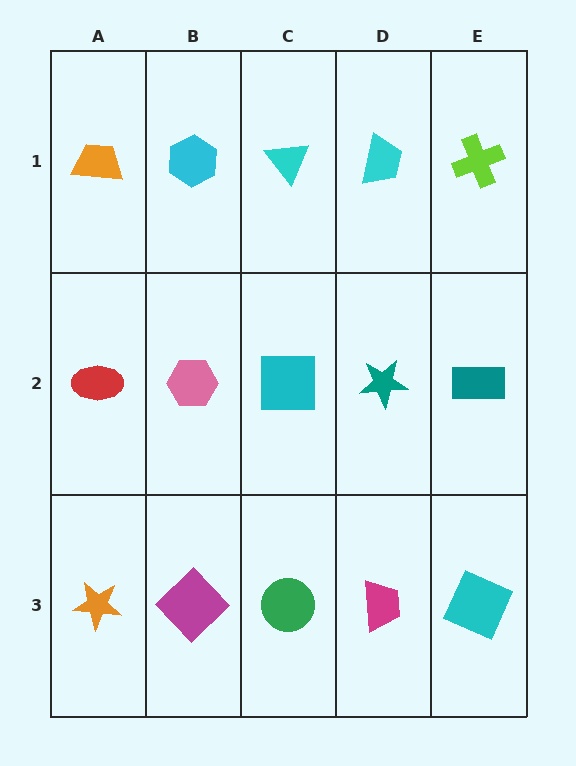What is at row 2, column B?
A pink hexagon.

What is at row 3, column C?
A green circle.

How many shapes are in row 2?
5 shapes.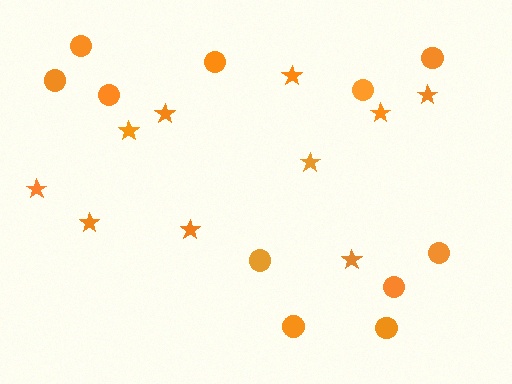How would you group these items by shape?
There are 2 groups: one group of stars (10) and one group of circles (11).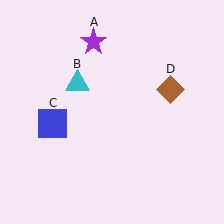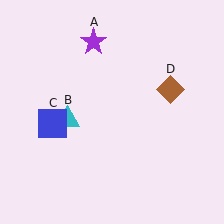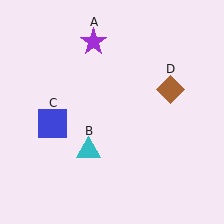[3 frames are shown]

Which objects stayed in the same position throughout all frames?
Purple star (object A) and blue square (object C) and brown diamond (object D) remained stationary.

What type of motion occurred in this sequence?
The cyan triangle (object B) rotated counterclockwise around the center of the scene.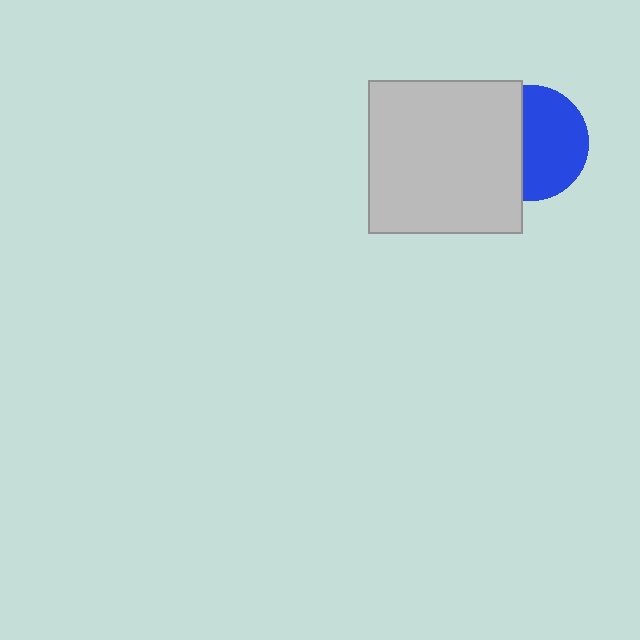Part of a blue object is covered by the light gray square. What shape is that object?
It is a circle.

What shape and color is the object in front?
The object in front is a light gray square.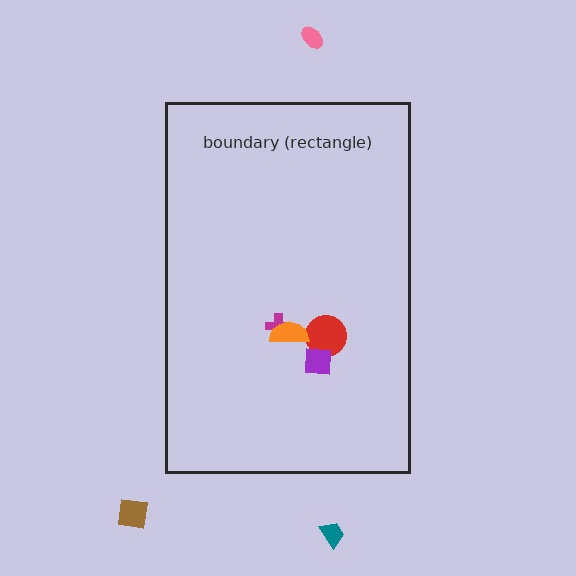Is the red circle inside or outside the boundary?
Inside.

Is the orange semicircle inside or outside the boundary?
Inside.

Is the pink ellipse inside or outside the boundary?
Outside.